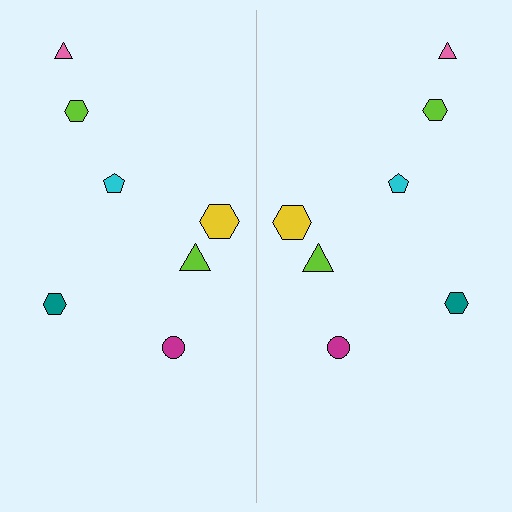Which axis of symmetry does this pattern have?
The pattern has a vertical axis of symmetry running through the center of the image.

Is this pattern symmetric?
Yes, this pattern has bilateral (reflection) symmetry.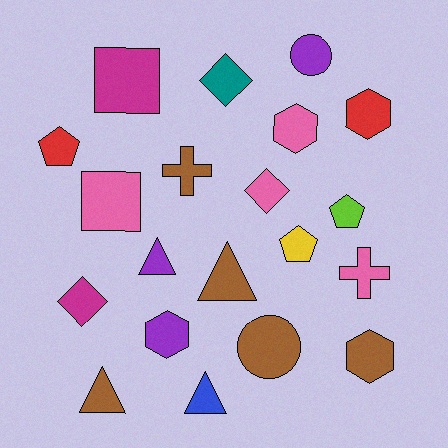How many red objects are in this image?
There are 2 red objects.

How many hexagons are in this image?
There are 4 hexagons.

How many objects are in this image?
There are 20 objects.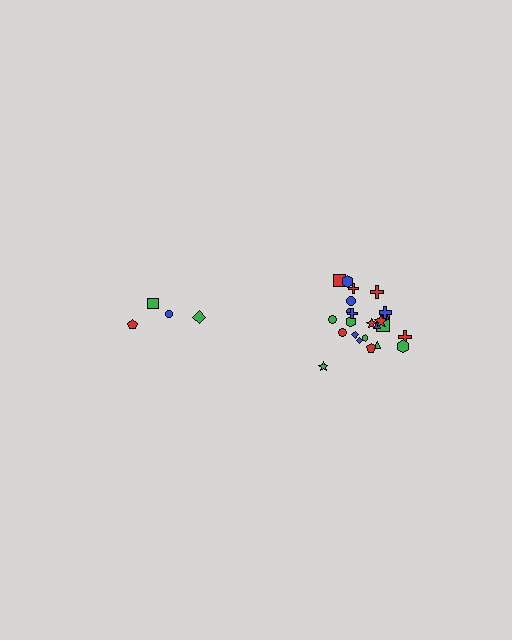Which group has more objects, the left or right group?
The right group.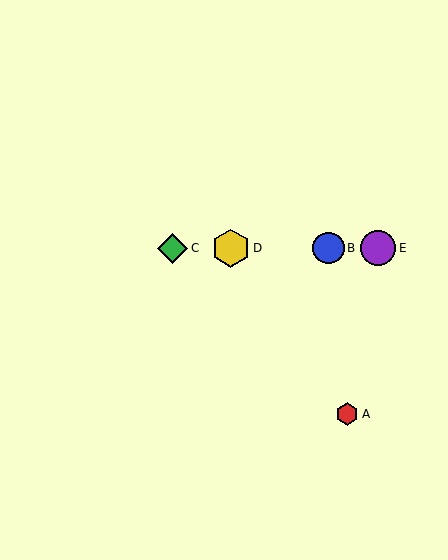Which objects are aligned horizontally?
Objects B, C, D, E are aligned horizontally.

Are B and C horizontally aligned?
Yes, both are at y≈248.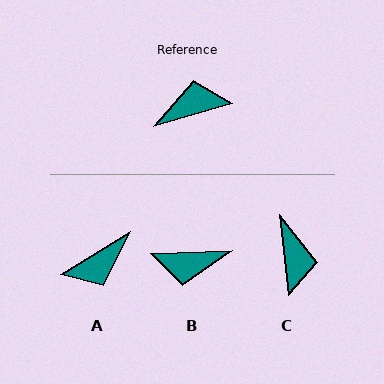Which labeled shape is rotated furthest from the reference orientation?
B, about 166 degrees away.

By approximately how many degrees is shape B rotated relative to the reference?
Approximately 166 degrees counter-clockwise.